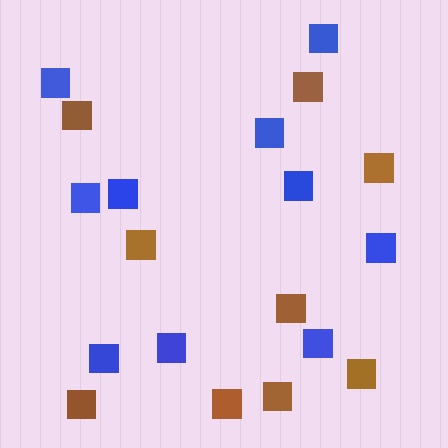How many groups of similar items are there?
There are 2 groups: one group of blue squares (10) and one group of brown squares (9).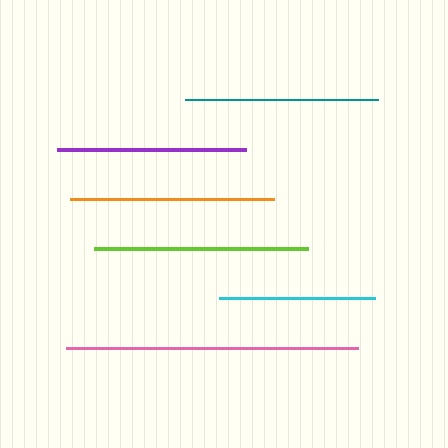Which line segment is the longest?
The pink line is the longest at approximately 291 pixels.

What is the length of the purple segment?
The purple segment is approximately 189 pixels long.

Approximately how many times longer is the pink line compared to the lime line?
The pink line is approximately 1.4 times the length of the lime line.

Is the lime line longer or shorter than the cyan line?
The lime line is longer than the cyan line.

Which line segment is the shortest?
The cyan line is the shortest at approximately 155 pixels.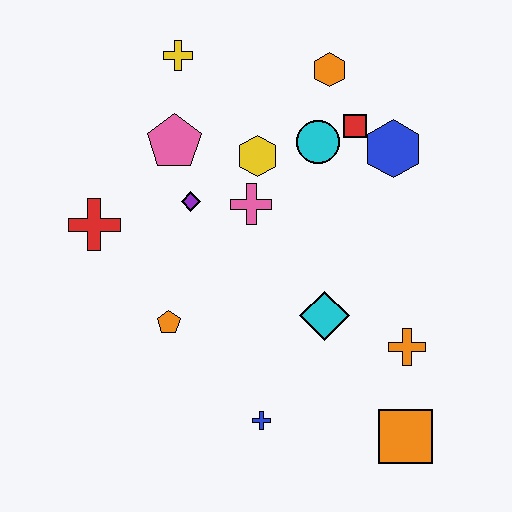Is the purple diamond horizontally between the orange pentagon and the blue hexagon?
Yes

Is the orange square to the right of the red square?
Yes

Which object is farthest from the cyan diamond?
The yellow cross is farthest from the cyan diamond.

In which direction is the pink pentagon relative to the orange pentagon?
The pink pentagon is above the orange pentagon.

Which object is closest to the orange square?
The orange cross is closest to the orange square.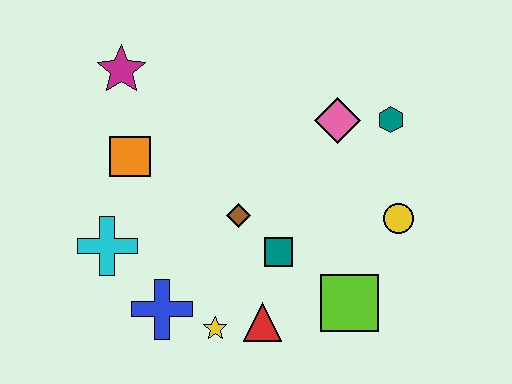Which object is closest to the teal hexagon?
The pink diamond is closest to the teal hexagon.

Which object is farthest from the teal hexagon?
The cyan cross is farthest from the teal hexagon.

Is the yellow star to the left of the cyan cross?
No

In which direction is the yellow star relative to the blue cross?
The yellow star is to the right of the blue cross.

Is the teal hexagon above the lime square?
Yes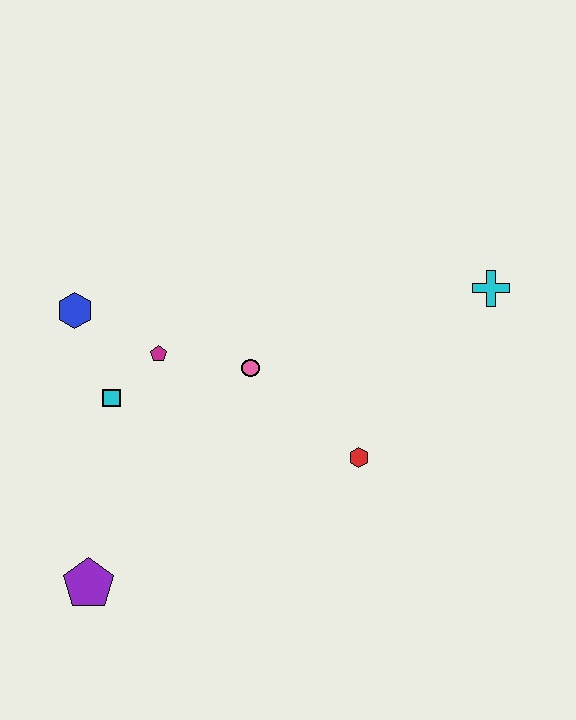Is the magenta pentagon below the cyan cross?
Yes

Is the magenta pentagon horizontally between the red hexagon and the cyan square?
Yes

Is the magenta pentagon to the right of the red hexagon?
No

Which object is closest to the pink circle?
The magenta pentagon is closest to the pink circle.